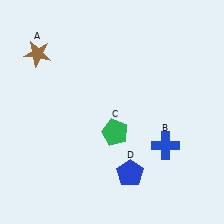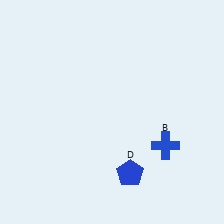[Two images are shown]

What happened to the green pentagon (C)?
The green pentagon (C) was removed in Image 2. It was in the bottom-right area of Image 1.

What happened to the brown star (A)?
The brown star (A) was removed in Image 2. It was in the top-left area of Image 1.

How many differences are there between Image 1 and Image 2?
There are 2 differences between the two images.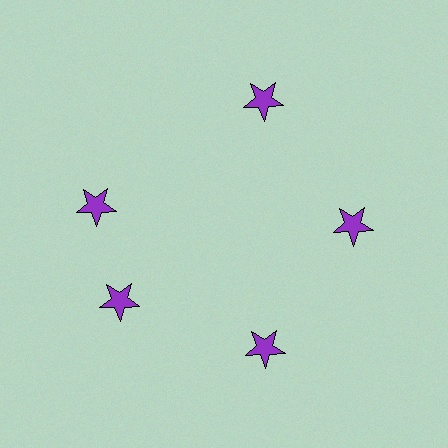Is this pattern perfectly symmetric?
No. The 5 purple stars are arranged in a ring, but one element near the 10 o'clock position is rotated out of alignment along the ring, breaking the 5-fold rotational symmetry.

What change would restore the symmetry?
The symmetry would be restored by rotating it back into even spacing with its neighbors so that all 5 stars sit at equal angles and equal distance from the center.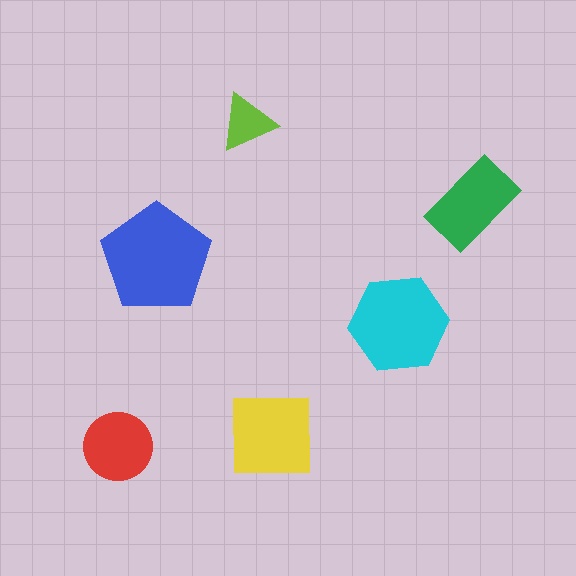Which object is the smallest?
The lime triangle.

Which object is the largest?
The blue pentagon.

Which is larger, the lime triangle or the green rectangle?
The green rectangle.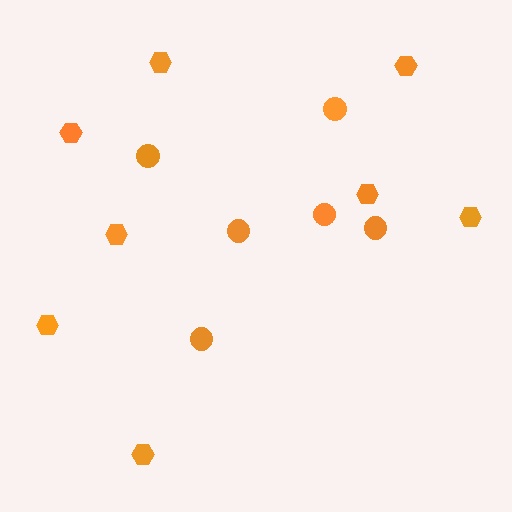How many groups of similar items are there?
There are 2 groups: one group of hexagons (8) and one group of circles (6).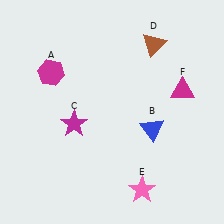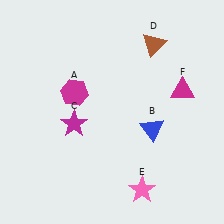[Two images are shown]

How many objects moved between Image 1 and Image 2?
1 object moved between the two images.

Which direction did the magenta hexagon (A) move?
The magenta hexagon (A) moved right.